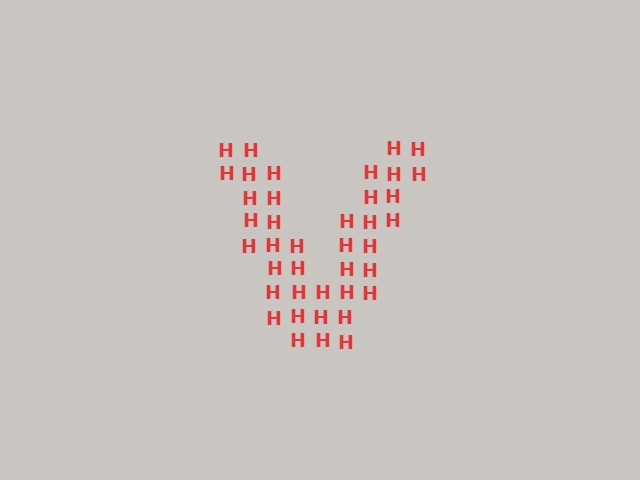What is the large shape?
The large shape is the letter V.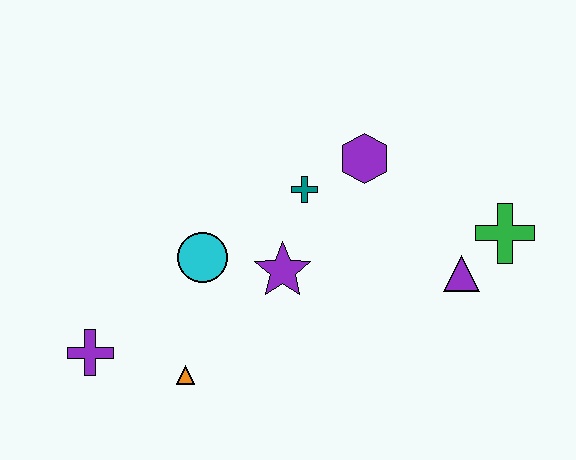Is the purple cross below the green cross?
Yes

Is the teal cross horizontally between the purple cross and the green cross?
Yes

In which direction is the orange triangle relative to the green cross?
The orange triangle is to the left of the green cross.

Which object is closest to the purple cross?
The orange triangle is closest to the purple cross.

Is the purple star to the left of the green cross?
Yes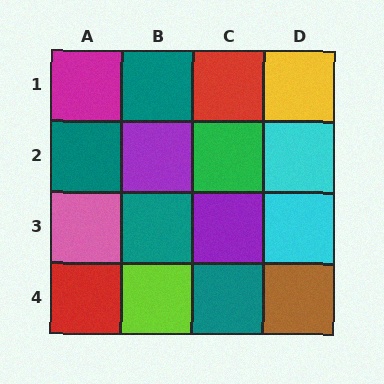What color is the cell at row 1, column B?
Teal.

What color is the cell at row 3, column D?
Cyan.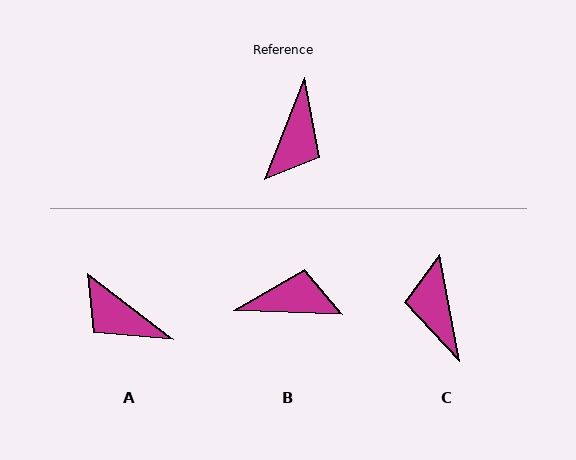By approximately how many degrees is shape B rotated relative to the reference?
Approximately 109 degrees counter-clockwise.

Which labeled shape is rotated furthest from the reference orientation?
C, about 148 degrees away.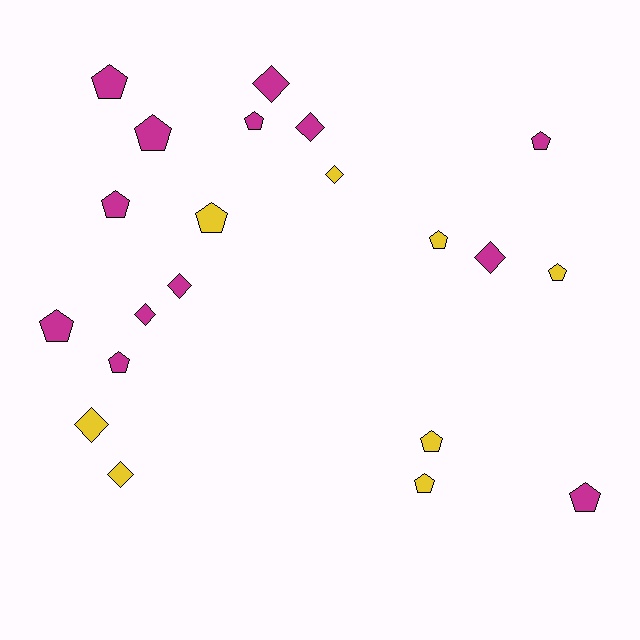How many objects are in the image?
There are 21 objects.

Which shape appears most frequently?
Pentagon, with 13 objects.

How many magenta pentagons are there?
There are 8 magenta pentagons.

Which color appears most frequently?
Magenta, with 13 objects.